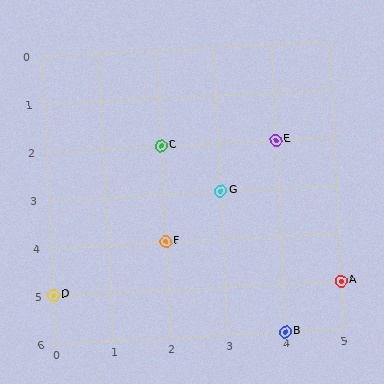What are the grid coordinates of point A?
Point A is at grid coordinates (5, 5).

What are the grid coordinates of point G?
Point G is at grid coordinates (3, 3).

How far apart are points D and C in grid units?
Points D and C are 2 columns and 3 rows apart (about 3.6 grid units diagonally).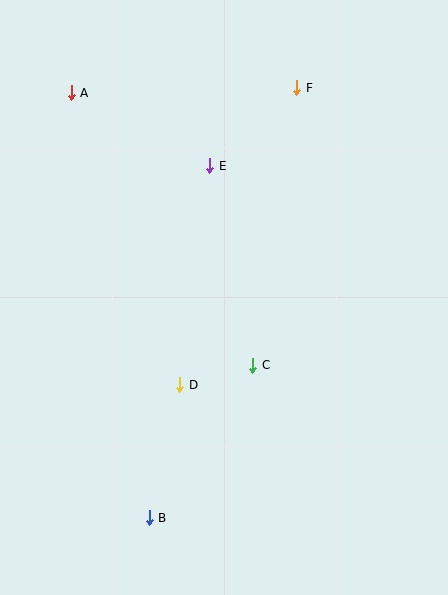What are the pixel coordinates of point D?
Point D is at (180, 385).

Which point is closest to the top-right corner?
Point F is closest to the top-right corner.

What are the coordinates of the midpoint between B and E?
The midpoint between B and E is at (179, 342).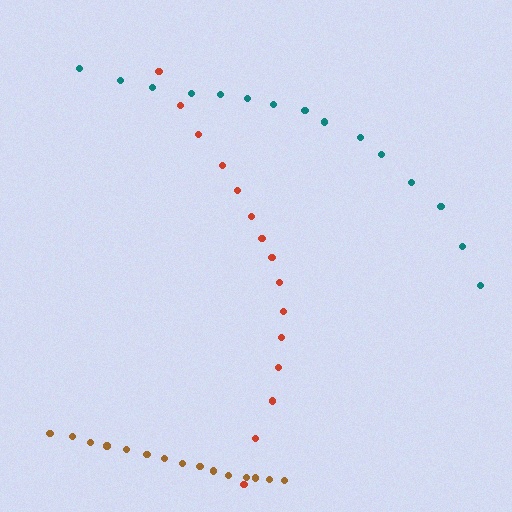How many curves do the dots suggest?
There are 3 distinct paths.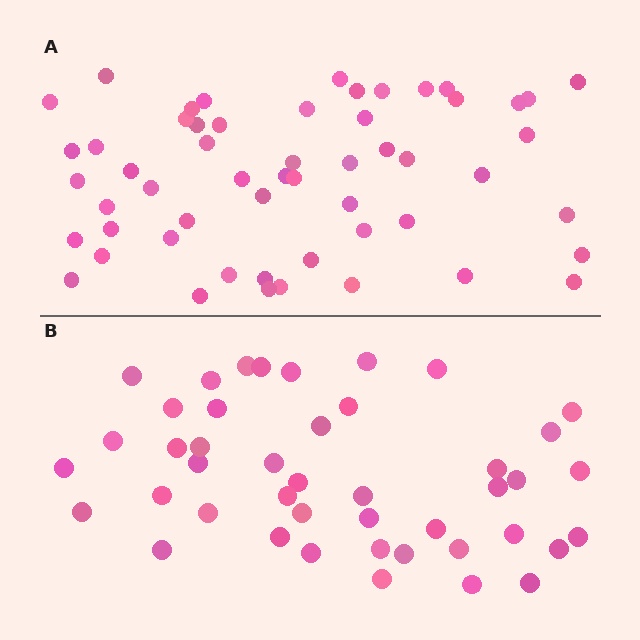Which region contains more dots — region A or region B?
Region A (the top region) has more dots.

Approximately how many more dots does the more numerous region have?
Region A has roughly 12 or so more dots than region B.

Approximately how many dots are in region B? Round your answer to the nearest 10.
About 40 dots. (The exact count is 44, which rounds to 40.)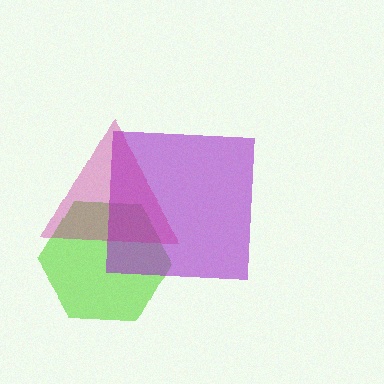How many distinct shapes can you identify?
There are 3 distinct shapes: a lime hexagon, a purple square, a magenta triangle.